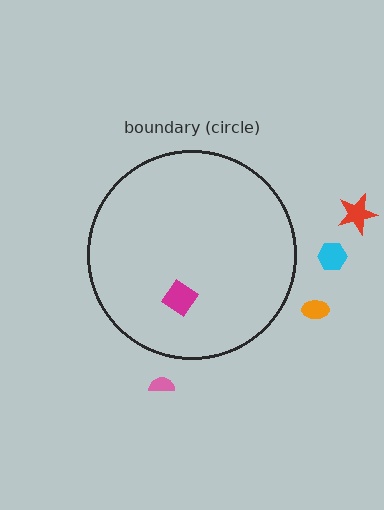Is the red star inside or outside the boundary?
Outside.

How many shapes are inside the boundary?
1 inside, 4 outside.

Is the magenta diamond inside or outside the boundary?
Inside.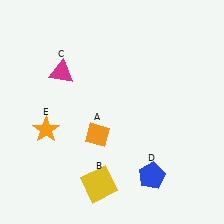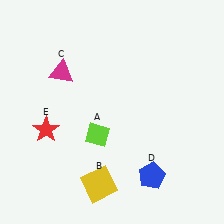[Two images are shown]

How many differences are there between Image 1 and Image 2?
There are 2 differences between the two images.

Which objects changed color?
A changed from orange to lime. E changed from orange to red.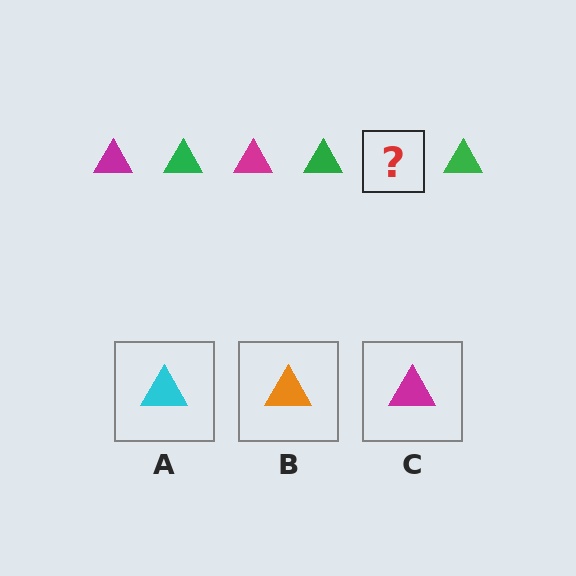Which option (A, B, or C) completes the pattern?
C.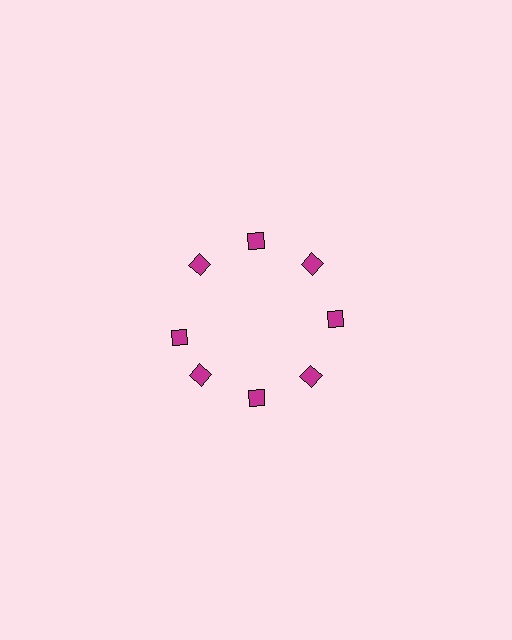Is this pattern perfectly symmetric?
No. The 8 magenta diamonds are arranged in a ring, but one element near the 9 o'clock position is rotated out of alignment along the ring, breaking the 8-fold rotational symmetry.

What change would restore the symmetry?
The symmetry would be restored by rotating it back into even spacing with its neighbors so that all 8 diamonds sit at equal angles and equal distance from the center.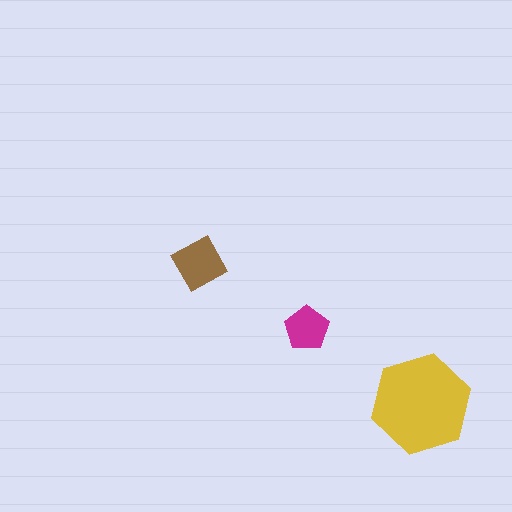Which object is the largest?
The yellow hexagon.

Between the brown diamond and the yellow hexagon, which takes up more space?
The yellow hexagon.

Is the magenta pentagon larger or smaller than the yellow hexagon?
Smaller.